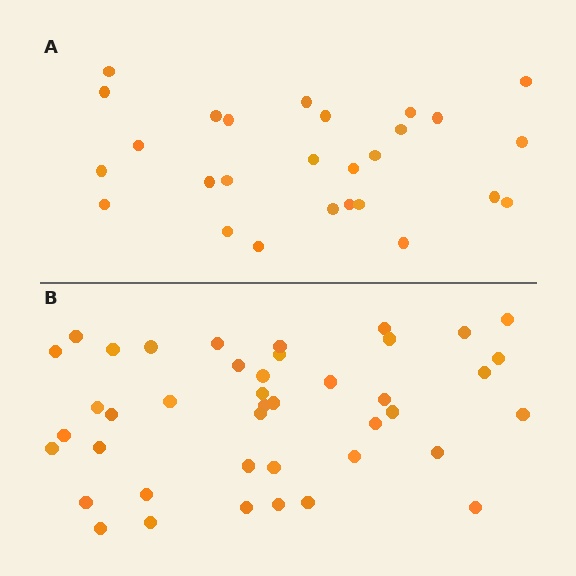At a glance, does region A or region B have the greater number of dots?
Region B (the bottom region) has more dots.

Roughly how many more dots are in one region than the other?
Region B has approximately 15 more dots than region A.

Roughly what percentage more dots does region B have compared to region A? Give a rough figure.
About 55% more.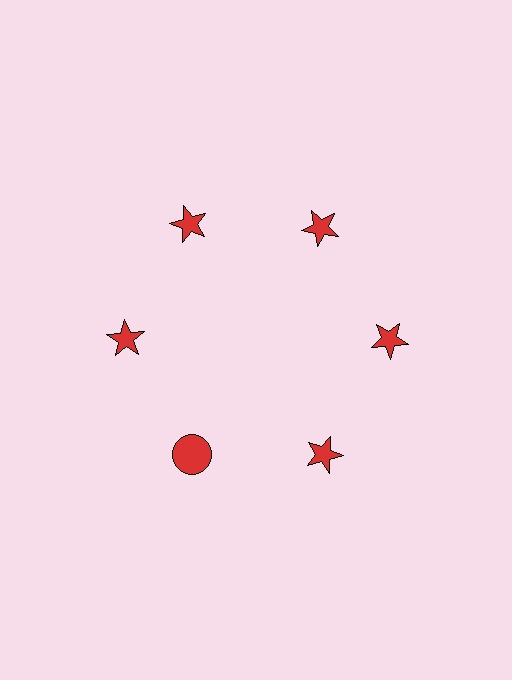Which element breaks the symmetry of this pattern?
The red circle at roughly the 7 o'clock position breaks the symmetry. All other shapes are red stars.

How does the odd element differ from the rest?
It has a different shape: circle instead of star.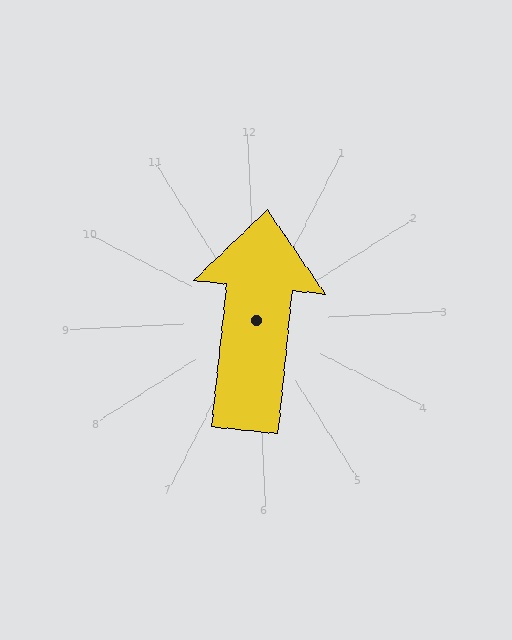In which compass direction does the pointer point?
North.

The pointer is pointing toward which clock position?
Roughly 12 o'clock.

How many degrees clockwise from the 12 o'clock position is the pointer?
Approximately 9 degrees.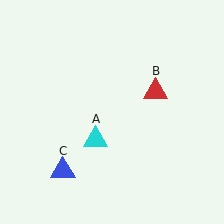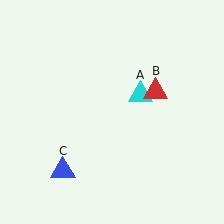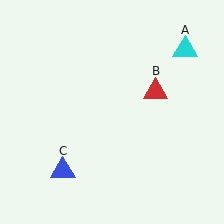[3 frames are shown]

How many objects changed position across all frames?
1 object changed position: cyan triangle (object A).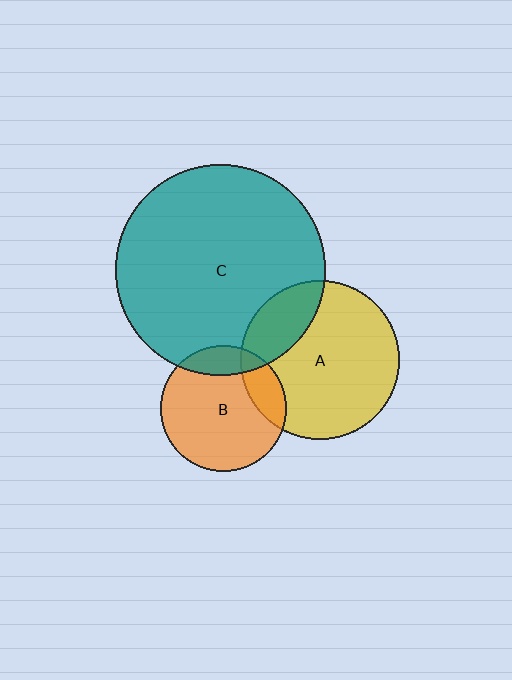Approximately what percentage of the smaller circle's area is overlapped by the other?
Approximately 20%.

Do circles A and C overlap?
Yes.